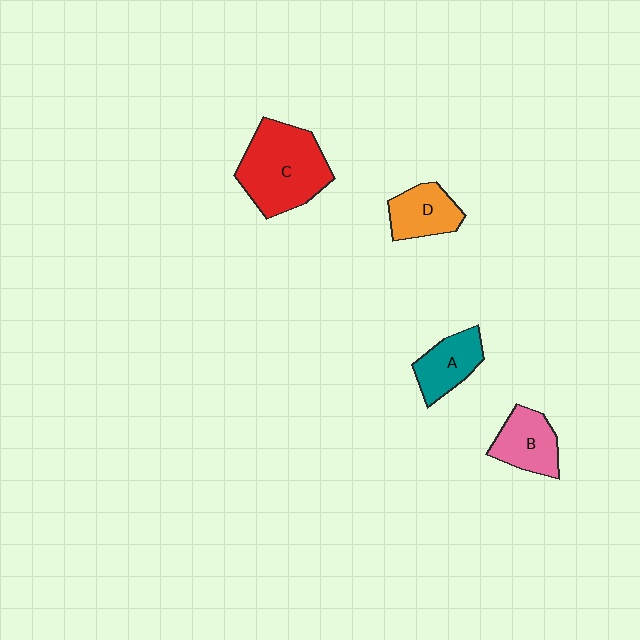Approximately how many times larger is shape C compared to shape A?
Approximately 2.0 times.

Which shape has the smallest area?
Shape D (orange).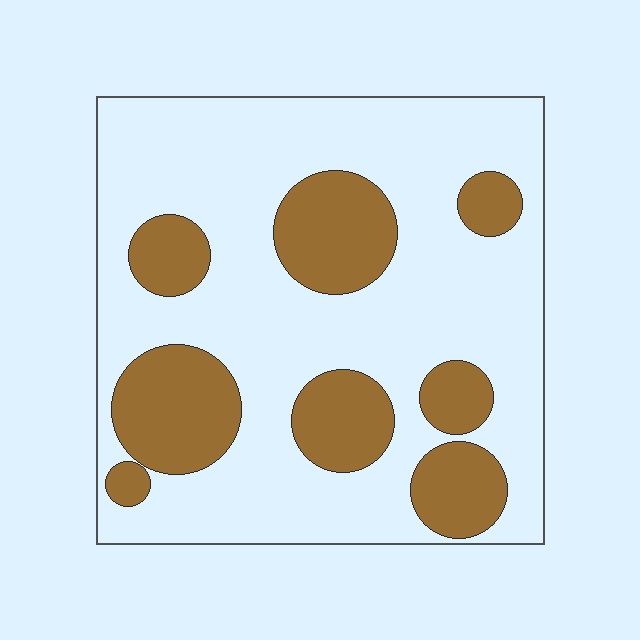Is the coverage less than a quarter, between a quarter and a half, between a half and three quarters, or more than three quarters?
Between a quarter and a half.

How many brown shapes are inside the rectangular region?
8.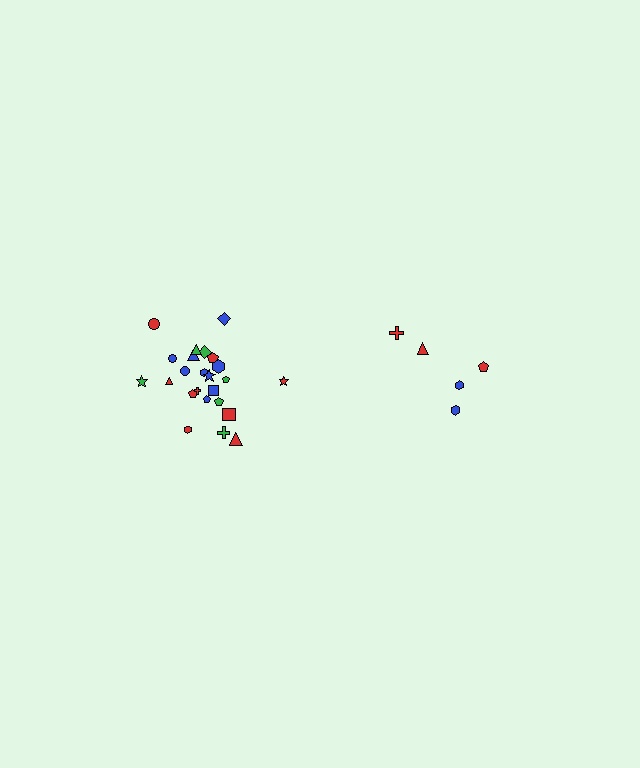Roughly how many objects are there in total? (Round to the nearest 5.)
Roughly 30 objects in total.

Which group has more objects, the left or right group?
The left group.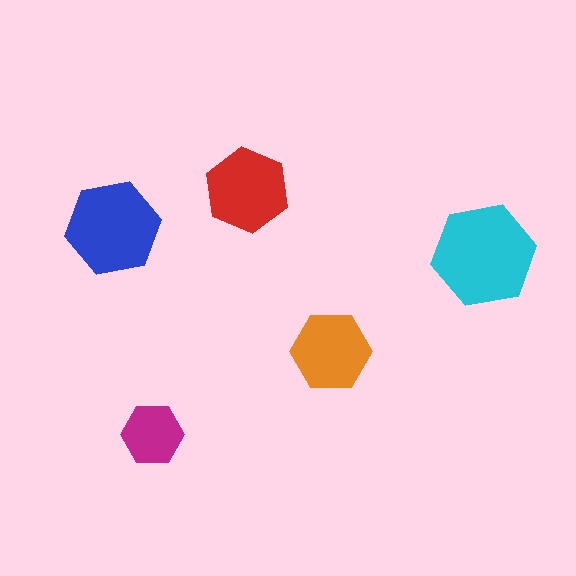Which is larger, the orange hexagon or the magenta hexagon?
The orange one.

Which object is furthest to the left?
The blue hexagon is leftmost.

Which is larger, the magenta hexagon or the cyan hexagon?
The cyan one.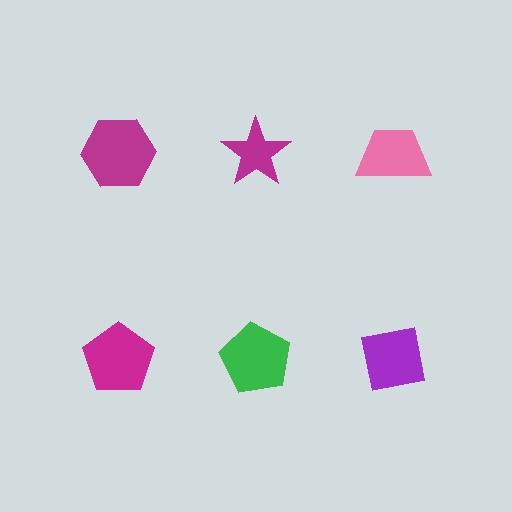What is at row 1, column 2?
A magenta star.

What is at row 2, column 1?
A magenta pentagon.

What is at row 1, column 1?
A magenta hexagon.